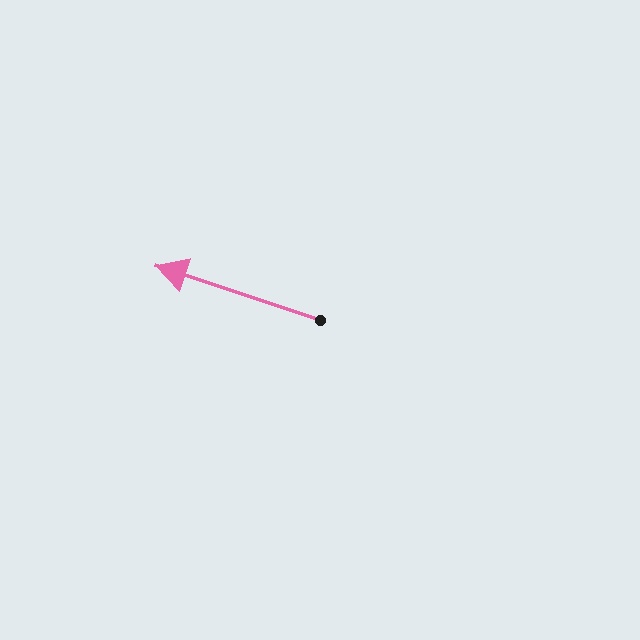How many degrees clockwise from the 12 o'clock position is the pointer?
Approximately 288 degrees.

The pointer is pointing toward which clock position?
Roughly 10 o'clock.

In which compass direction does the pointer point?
West.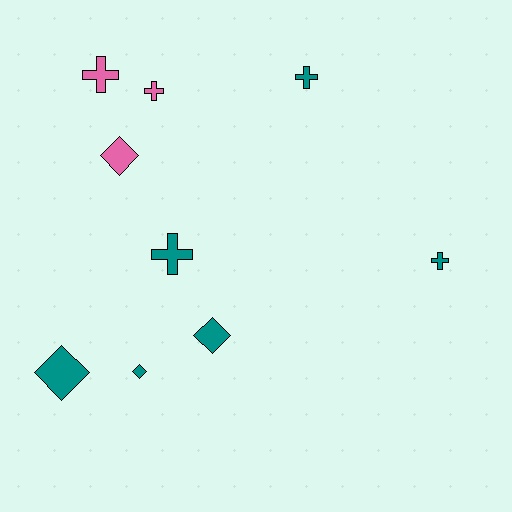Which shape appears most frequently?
Cross, with 5 objects.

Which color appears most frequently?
Teal, with 6 objects.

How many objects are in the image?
There are 9 objects.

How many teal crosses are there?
There are 3 teal crosses.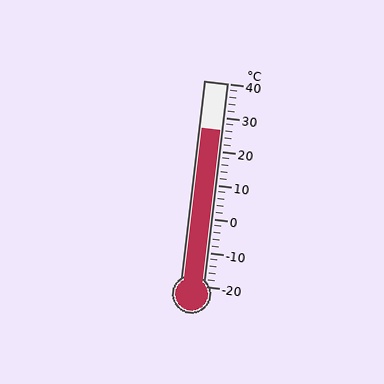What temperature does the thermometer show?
The thermometer shows approximately 26°C.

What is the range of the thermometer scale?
The thermometer scale ranges from -20°C to 40°C.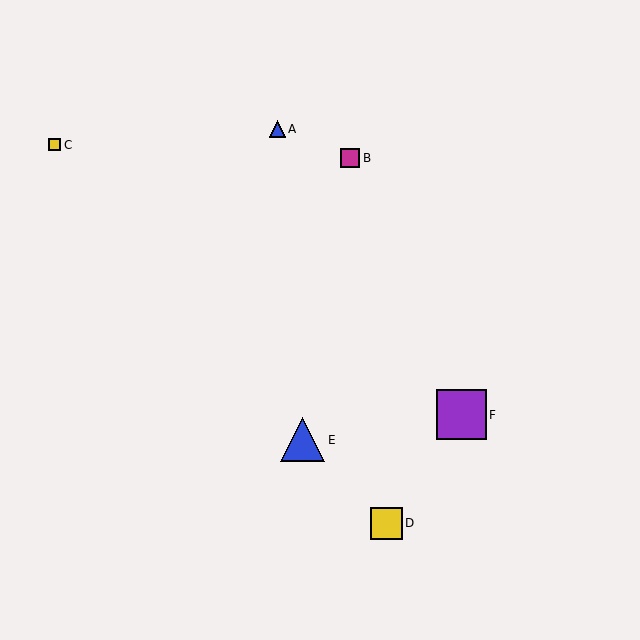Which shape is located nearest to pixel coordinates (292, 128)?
The blue triangle (labeled A) at (277, 129) is nearest to that location.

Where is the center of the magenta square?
The center of the magenta square is at (350, 158).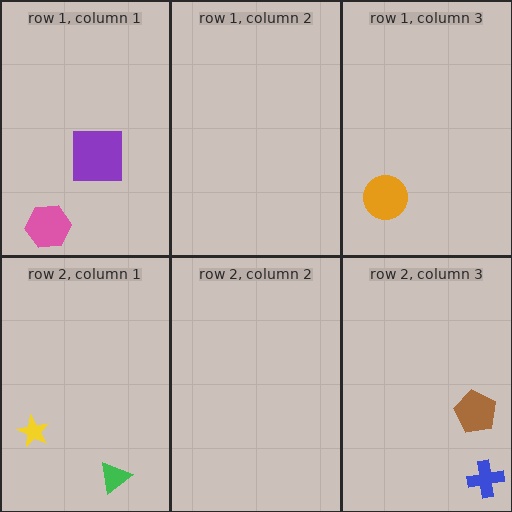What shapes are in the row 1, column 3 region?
The orange circle.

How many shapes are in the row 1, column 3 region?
1.